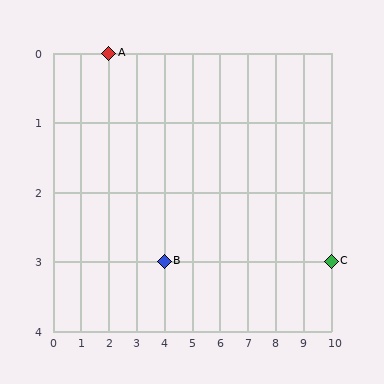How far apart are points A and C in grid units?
Points A and C are 8 columns and 3 rows apart (about 8.5 grid units diagonally).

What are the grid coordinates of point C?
Point C is at grid coordinates (10, 3).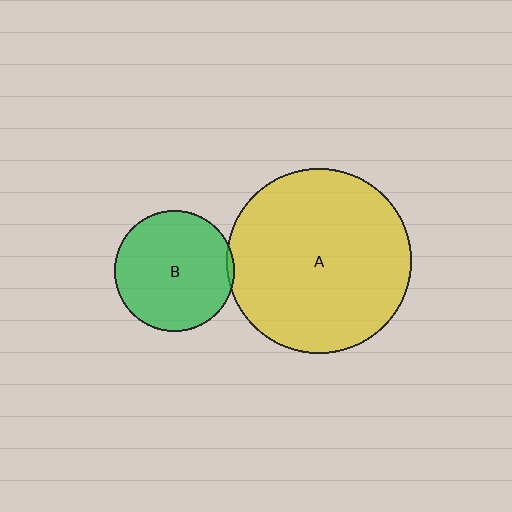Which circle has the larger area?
Circle A (yellow).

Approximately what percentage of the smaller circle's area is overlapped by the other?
Approximately 5%.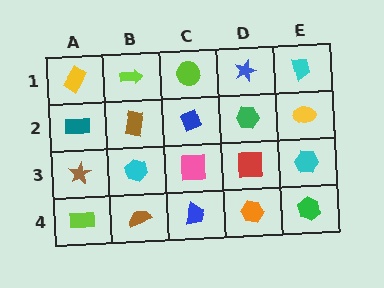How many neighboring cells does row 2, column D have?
4.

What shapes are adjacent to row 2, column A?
A yellow rectangle (row 1, column A), a brown star (row 3, column A), a brown rectangle (row 2, column B).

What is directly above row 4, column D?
A red square.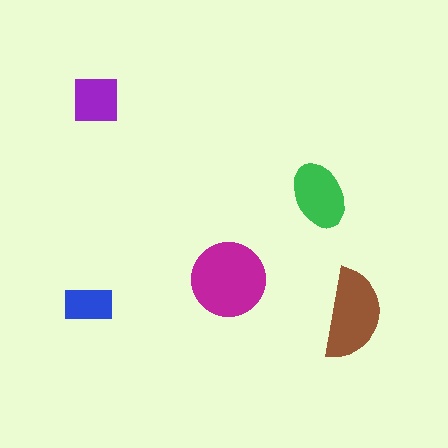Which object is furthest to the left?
The blue rectangle is leftmost.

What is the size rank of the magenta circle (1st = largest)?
1st.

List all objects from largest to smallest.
The magenta circle, the brown semicircle, the green ellipse, the purple square, the blue rectangle.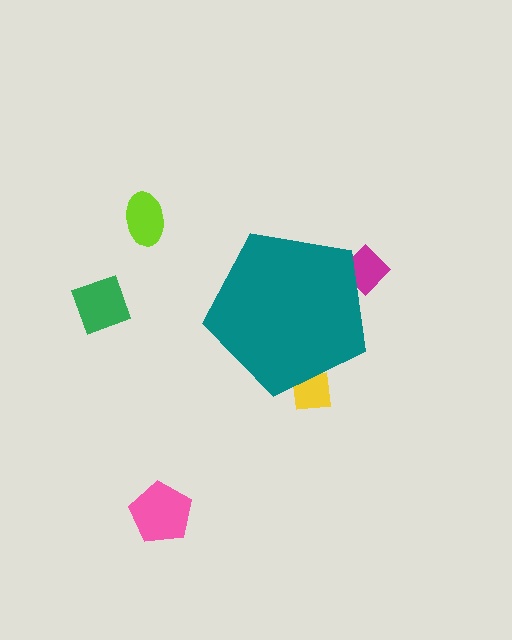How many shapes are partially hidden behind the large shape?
2 shapes are partially hidden.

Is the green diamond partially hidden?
No, the green diamond is fully visible.